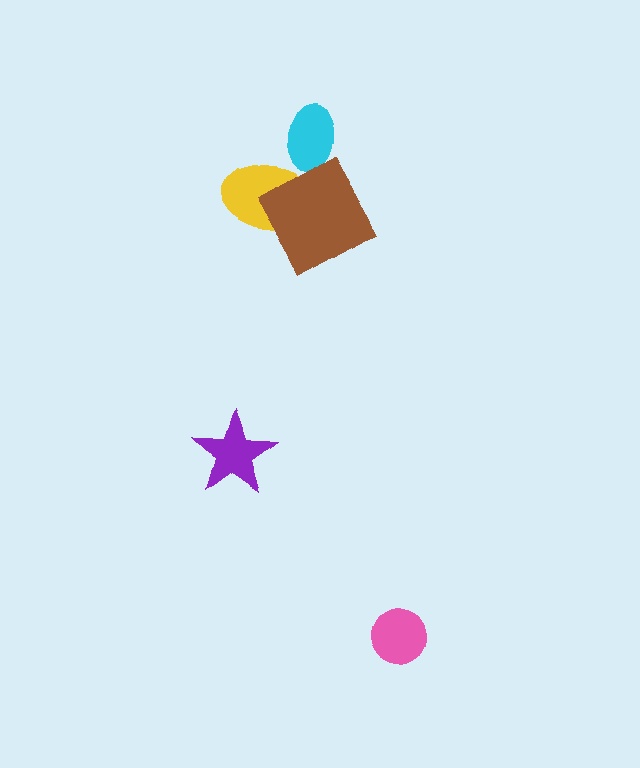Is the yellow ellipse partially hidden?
Yes, it is partially covered by another shape.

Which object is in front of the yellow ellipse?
The brown square is in front of the yellow ellipse.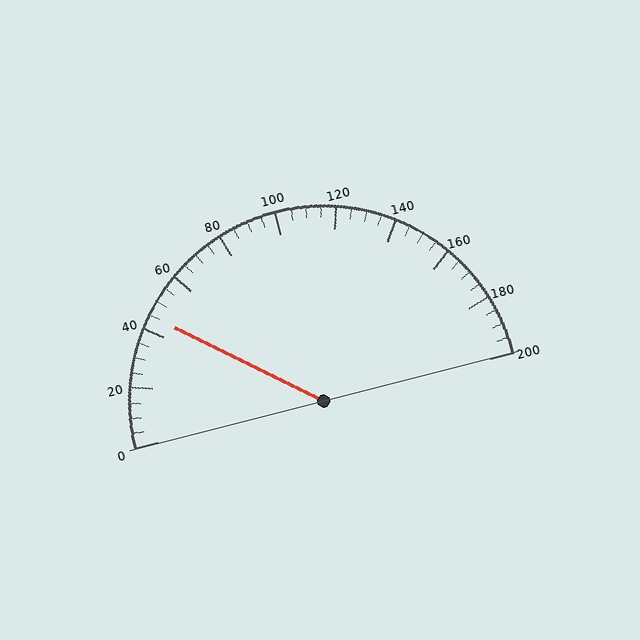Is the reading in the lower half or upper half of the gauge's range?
The reading is in the lower half of the range (0 to 200).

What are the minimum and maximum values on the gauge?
The gauge ranges from 0 to 200.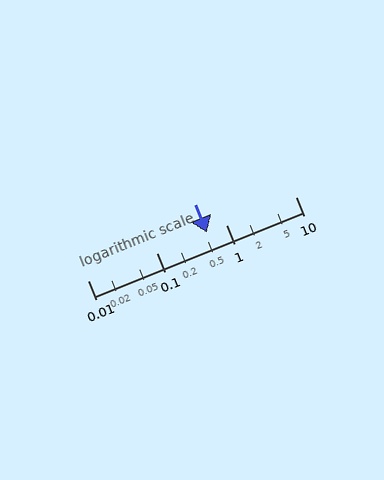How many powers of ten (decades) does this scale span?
The scale spans 3 decades, from 0.01 to 10.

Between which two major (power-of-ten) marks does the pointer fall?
The pointer is between 0.1 and 1.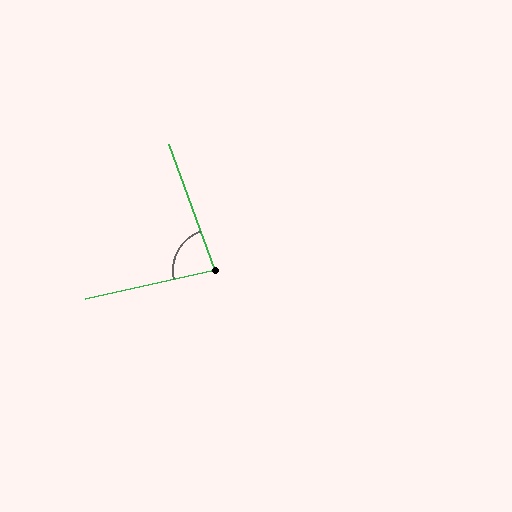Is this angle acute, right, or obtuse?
It is acute.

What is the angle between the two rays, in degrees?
Approximately 83 degrees.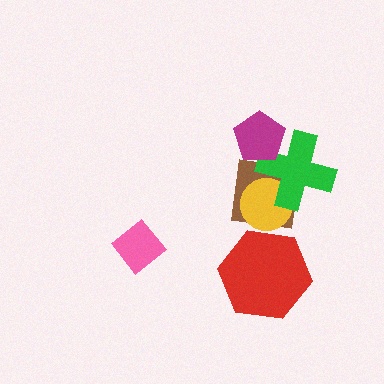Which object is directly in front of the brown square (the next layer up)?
The yellow circle is directly in front of the brown square.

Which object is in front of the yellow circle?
The green cross is in front of the yellow circle.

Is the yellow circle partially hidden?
Yes, it is partially covered by another shape.